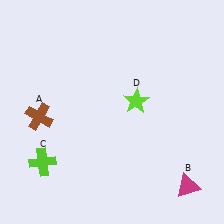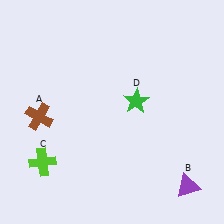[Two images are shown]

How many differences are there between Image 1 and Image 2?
There are 2 differences between the two images.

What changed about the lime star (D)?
In Image 1, D is lime. In Image 2, it changed to green.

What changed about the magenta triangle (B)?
In Image 1, B is magenta. In Image 2, it changed to purple.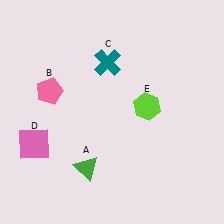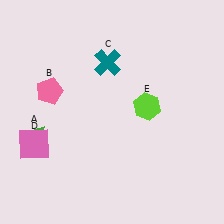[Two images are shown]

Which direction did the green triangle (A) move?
The green triangle (A) moved left.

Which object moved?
The green triangle (A) moved left.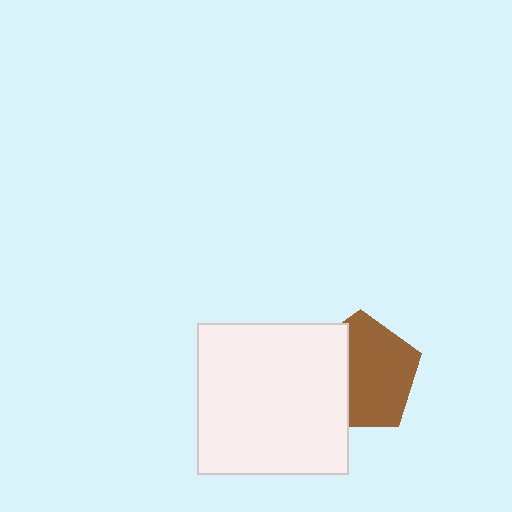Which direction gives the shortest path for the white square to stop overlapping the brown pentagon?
Moving left gives the shortest separation.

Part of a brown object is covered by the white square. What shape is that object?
It is a pentagon.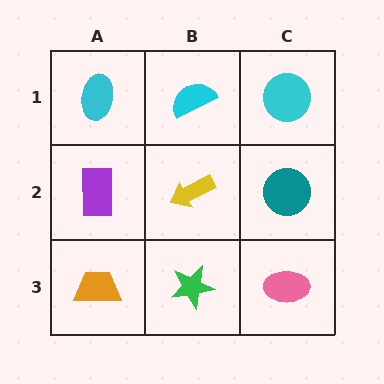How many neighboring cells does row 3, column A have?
2.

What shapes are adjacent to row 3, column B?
A yellow arrow (row 2, column B), an orange trapezoid (row 3, column A), a pink ellipse (row 3, column C).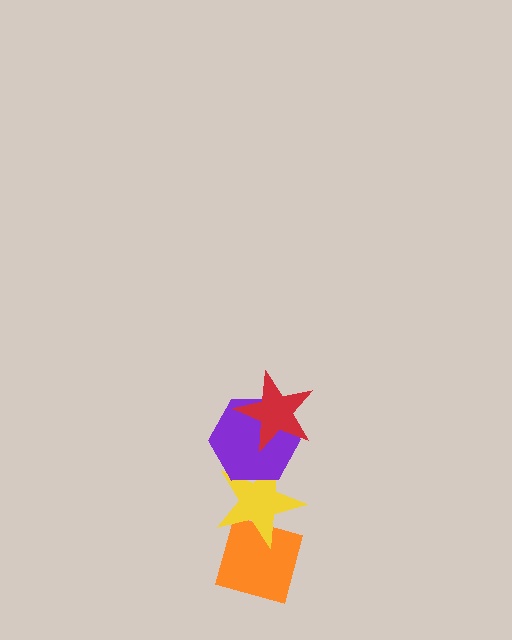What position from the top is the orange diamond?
The orange diamond is 4th from the top.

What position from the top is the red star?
The red star is 1st from the top.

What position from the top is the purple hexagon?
The purple hexagon is 2nd from the top.